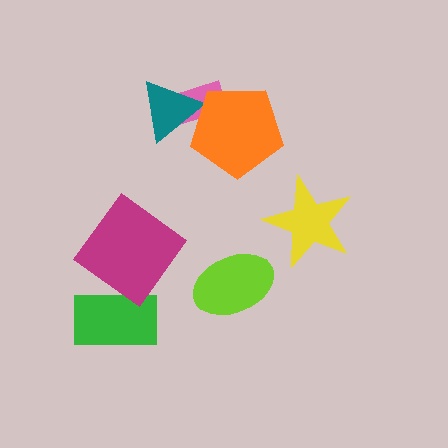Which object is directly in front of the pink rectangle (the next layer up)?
The teal triangle is directly in front of the pink rectangle.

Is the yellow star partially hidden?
No, no other shape covers it.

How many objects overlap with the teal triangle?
2 objects overlap with the teal triangle.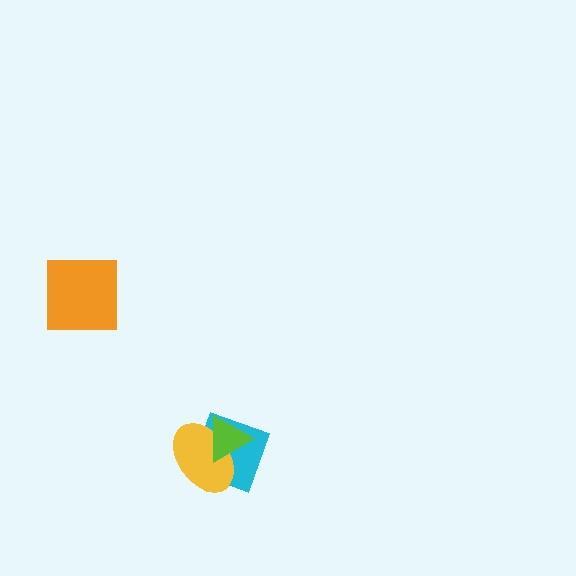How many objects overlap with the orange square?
0 objects overlap with the orange square.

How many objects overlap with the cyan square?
2 objects overlap with the cyan square.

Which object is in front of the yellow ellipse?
The lime triangle is in front of the yellow ellipse.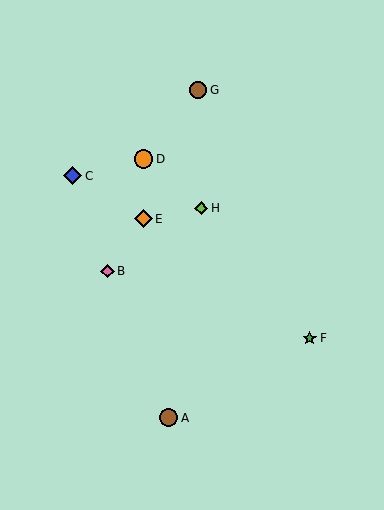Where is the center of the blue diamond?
The center of the blue diamond is at (73, 176).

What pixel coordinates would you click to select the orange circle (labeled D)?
Click at (143, 159) to select the orange circle D.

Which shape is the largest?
The orange circle (labeled D) is the largest.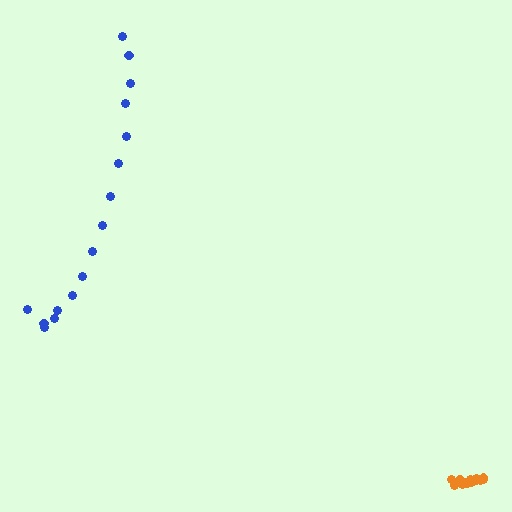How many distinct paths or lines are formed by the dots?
There are 2 distinct paths.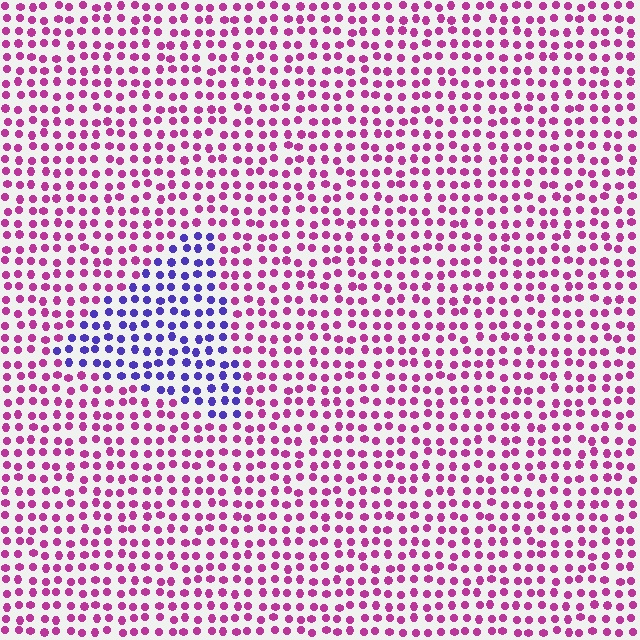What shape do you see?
I see a triangle.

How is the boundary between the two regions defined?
The boundary is defined purely by a slight shift in hue (about 63 degrees). Spacing, size, and orientation are identical on both sides.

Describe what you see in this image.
The image is filled with small magenta elements in a uniform arrangement. A triangle-shaped region is visible where the elements are tinted to a slightly different hue, forming a subtle color boundary.